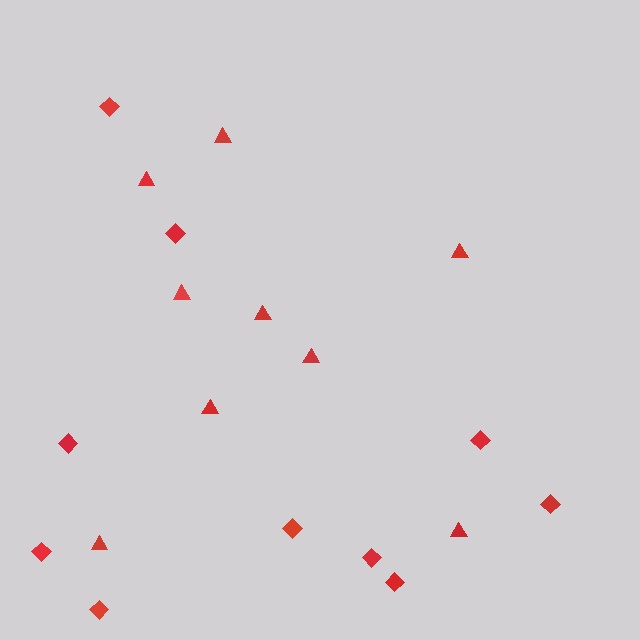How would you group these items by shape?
There are 2 groups: one group of diamonds (10) and one group of triangles (9).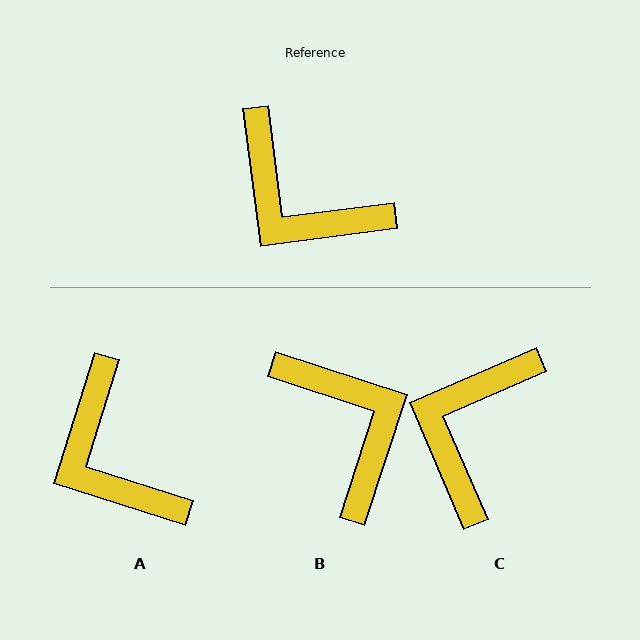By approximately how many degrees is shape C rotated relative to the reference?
Approximately 74 degrees clockwise.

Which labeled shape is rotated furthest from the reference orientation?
B, about 155 degrees away.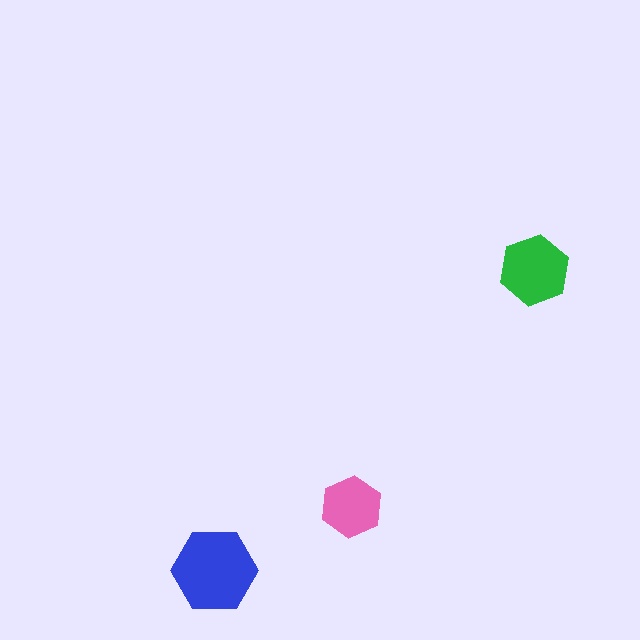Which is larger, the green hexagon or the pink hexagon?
The green one.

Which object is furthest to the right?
The green hexagon is rightmost.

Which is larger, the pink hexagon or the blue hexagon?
The blue one.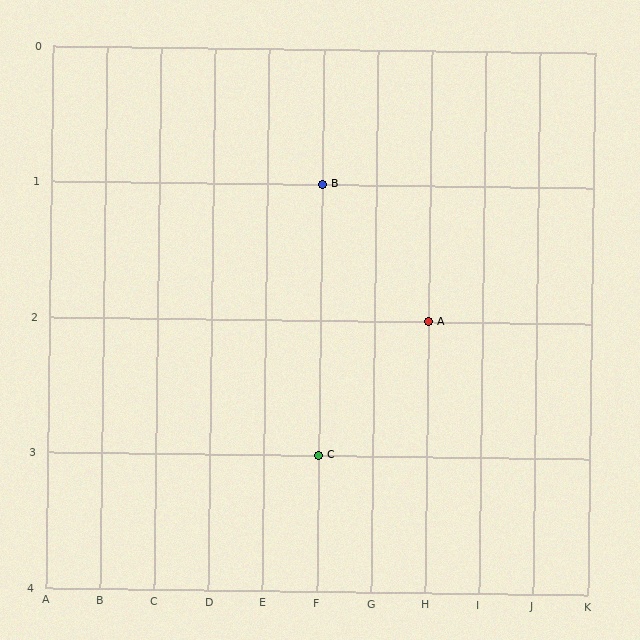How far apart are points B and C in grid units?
Points B and C are 2 rows apart.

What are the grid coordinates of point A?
Point A is at grid coordinates (H, 2).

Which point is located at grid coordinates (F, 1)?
Point B is at (F, 1).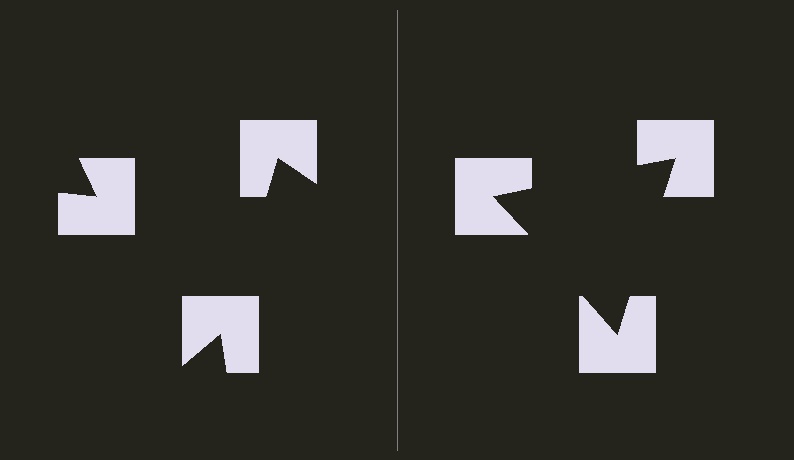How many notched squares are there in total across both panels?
6 — 3 on each side.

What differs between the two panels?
The notched squares are positioned identically on both sides; only the wedge orientations differ. On the right they align to a triangle; on the left they are misaligned.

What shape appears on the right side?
An illusory triangle.